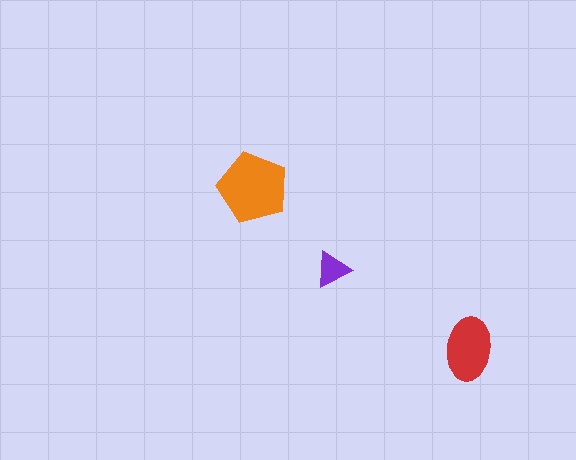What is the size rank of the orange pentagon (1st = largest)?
1st.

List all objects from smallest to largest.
The purple triangle, the red ellipse, the orange pentagon.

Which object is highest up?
The orange pentagon is topmost.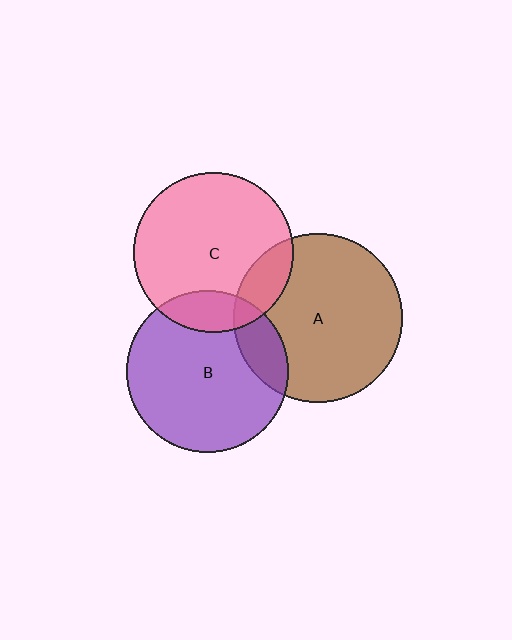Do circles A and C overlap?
Yes.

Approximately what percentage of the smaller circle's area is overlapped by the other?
Approximately 15%.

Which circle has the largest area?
Circle A (brown).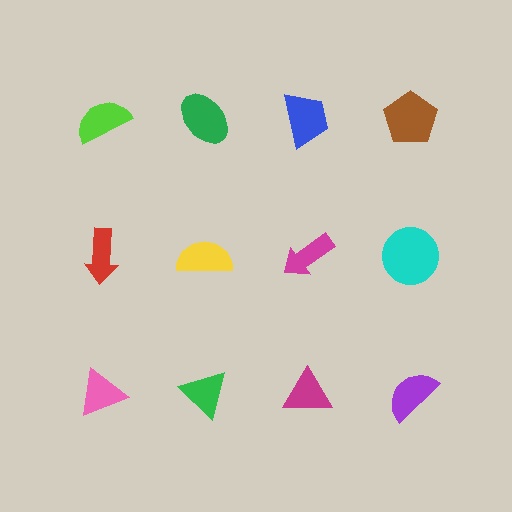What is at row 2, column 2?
A yellow semicircle.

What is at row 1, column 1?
A lime semicircle.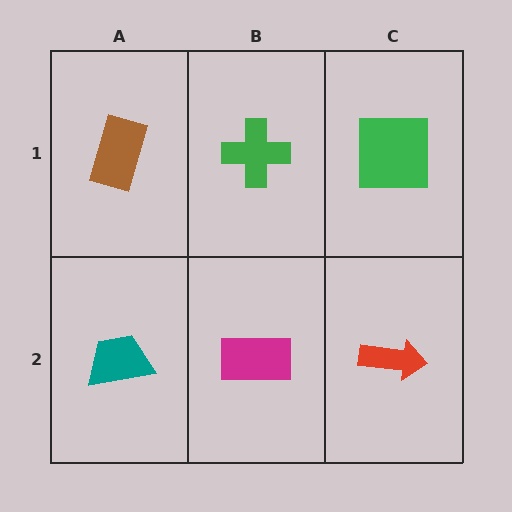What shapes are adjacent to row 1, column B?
A magenta rectangle (row 2, column B), a brown rectangle (row 1, column A), a green square (row 1, column C).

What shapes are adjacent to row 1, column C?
A red arrow (row 2, column C), a green cross (row 1, column B).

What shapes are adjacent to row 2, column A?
A brown rectangle (row 1, column A), a magenta rectangle (row 2, column B).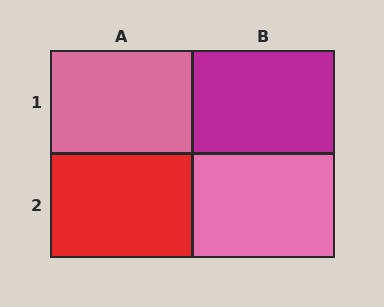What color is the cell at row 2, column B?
Pink.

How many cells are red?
1 cell is red.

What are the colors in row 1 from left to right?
Pink, magenta.